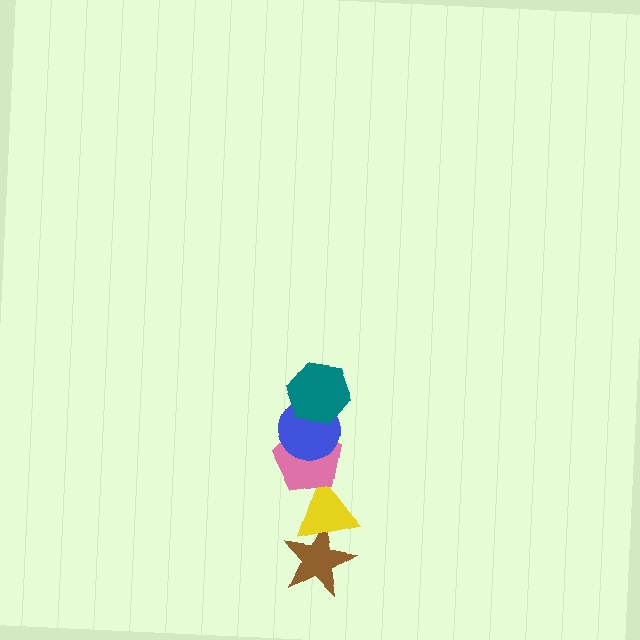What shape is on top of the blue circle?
The teal hexagon is on top of the blue circle.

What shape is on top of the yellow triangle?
The pink pentagon is on top of the yellow triangle.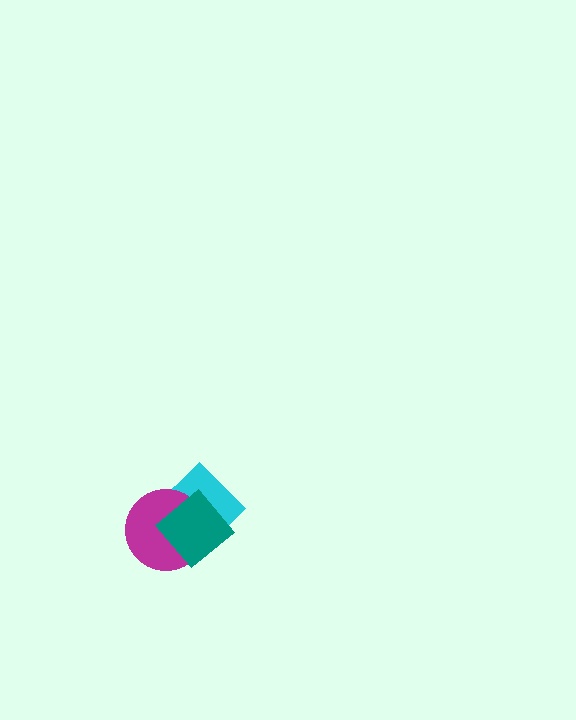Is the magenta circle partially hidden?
Yes, it is partially covered by another shape.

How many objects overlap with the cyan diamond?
2 objects overlap with the cyan diamond.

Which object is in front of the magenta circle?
The teal diamond is in front of the magenta circle.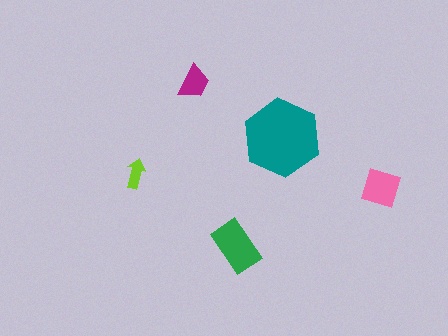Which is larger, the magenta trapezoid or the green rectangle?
The green rectangle.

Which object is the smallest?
The lime arrow.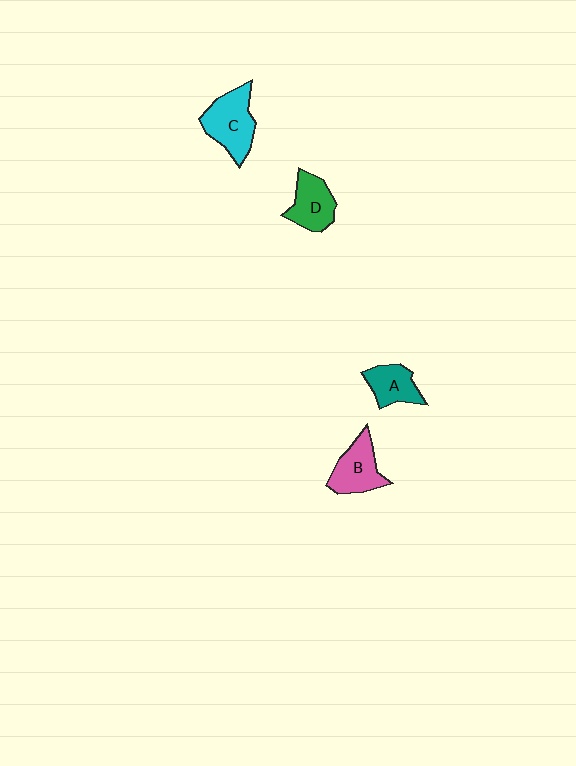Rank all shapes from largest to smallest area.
From largest to smallest: C (cyan), B (pink), D (green), A (teal).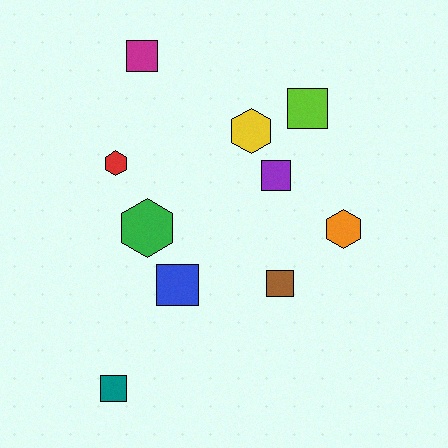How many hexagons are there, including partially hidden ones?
There are 4 hexagons.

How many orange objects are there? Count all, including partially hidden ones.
There is 1 orange object.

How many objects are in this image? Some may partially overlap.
There are 10 objects.